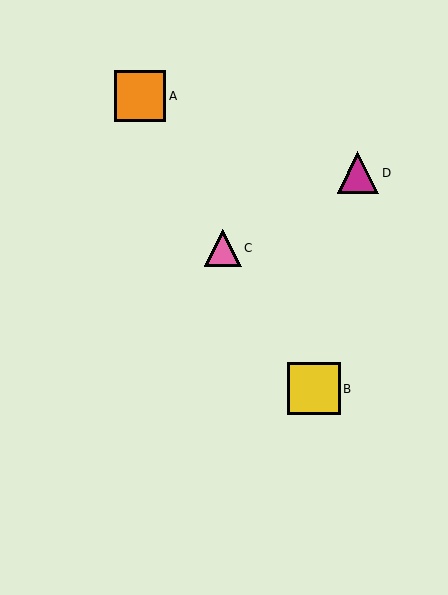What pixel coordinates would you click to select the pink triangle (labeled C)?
Click at (223, 248) to select the pink triangle C.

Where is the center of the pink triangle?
The center of the pink triangle is at (223, 248).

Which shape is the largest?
The yellow square (labeled B) is the largest.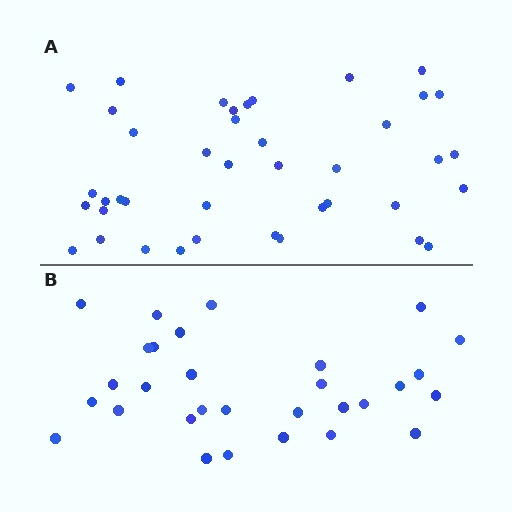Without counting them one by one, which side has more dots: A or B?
Region A (the top region) has more dots.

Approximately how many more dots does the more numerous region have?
Region A has roughly 12 or so more dots than region B.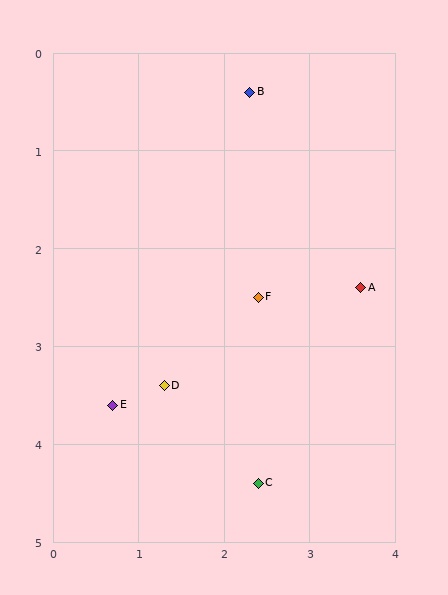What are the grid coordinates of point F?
Point F is at approximately (2.4, 2.5).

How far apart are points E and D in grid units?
Points E and D are about 0.6 grid units apart.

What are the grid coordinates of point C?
Point C is at approximately (2.4, 4.4).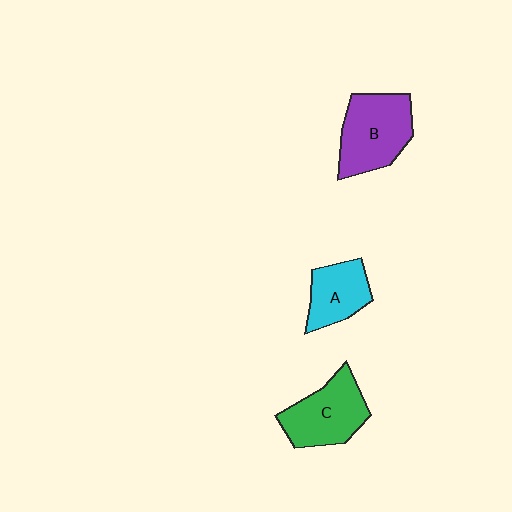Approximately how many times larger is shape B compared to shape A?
Approximately 1.5 times.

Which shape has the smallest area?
Shape A (cyan).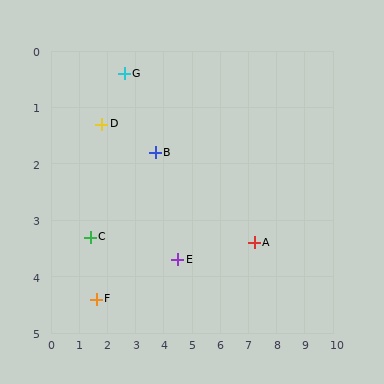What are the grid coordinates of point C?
Point C is at approximately (1.4, 3.3).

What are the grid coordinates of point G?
Point G is at approximately (2.6, 0.4).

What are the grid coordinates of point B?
Point B is at approximately (3.7, 1.8).